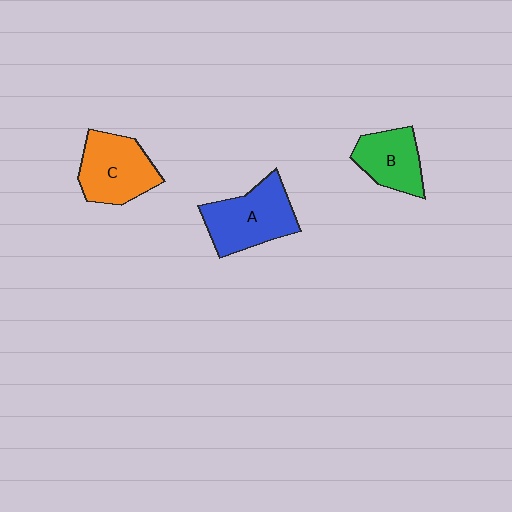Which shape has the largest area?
Shape A (blue).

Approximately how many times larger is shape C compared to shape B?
Approximately 1.3 times.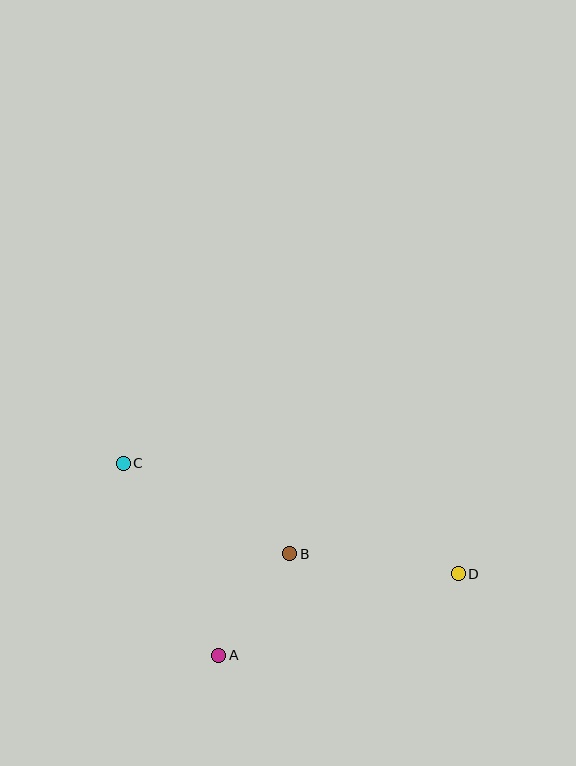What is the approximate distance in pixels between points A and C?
The distance between A and C is approximately 214 pixels.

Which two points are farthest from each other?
Points C and D are farthest from each other.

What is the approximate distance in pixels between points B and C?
The distance between B and C is approximately 189 pixels.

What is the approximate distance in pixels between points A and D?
The distance between A and D is approximately 253 pixels.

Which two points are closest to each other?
Points A and B are closest to each other.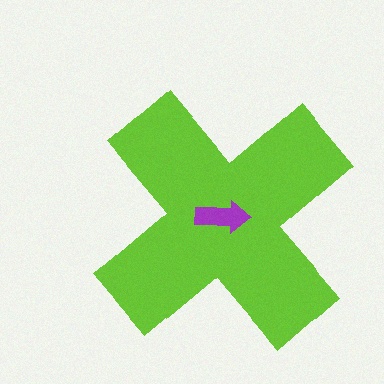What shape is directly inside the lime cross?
The purple arrow.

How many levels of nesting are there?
2.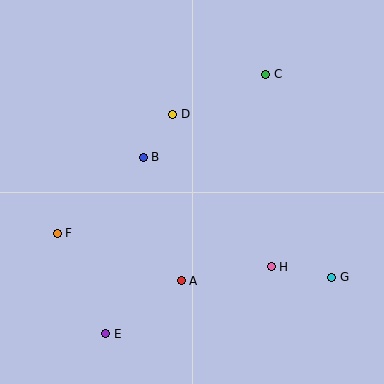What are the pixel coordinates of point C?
Point C is at (266, 74).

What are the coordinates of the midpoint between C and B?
The midpoint between C and B is at (205, 116).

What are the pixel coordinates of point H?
Point H is at (271, 267).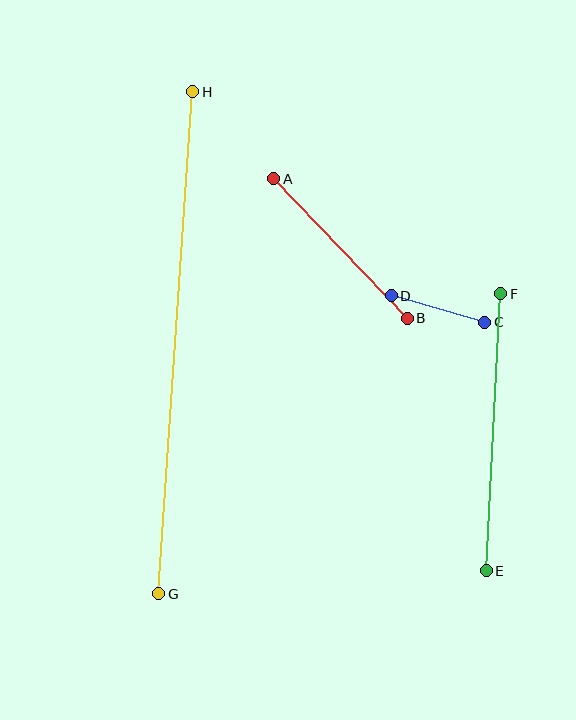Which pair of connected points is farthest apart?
Points G and H are farthest apart.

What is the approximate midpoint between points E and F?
The midpoint is at approximately (493, 432) pixels.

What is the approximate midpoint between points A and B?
The midpoint is at approximately (340, 248) pixels.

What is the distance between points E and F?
The distance is approximately 277 pixels.